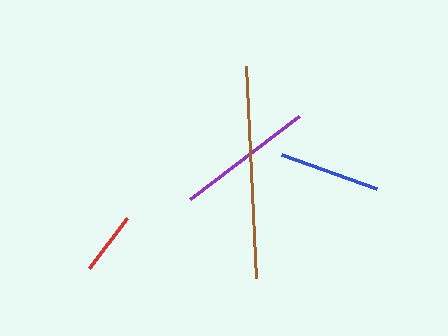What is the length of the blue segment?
The blue segment is approximately 101 pixels long.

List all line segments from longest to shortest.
From longest to shortest: brown, purple, blue, red.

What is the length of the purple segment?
The purple segment is approximately 137 pixels long.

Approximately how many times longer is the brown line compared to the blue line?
The brown line is approximately 2.1 times the length of the blue line.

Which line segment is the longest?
The brown line is the longest at approximately 211 pixels.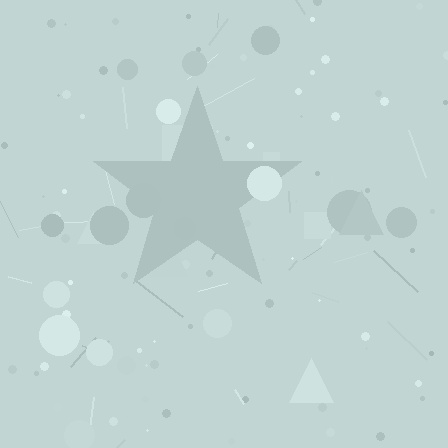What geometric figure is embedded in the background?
A star is embedded in the background.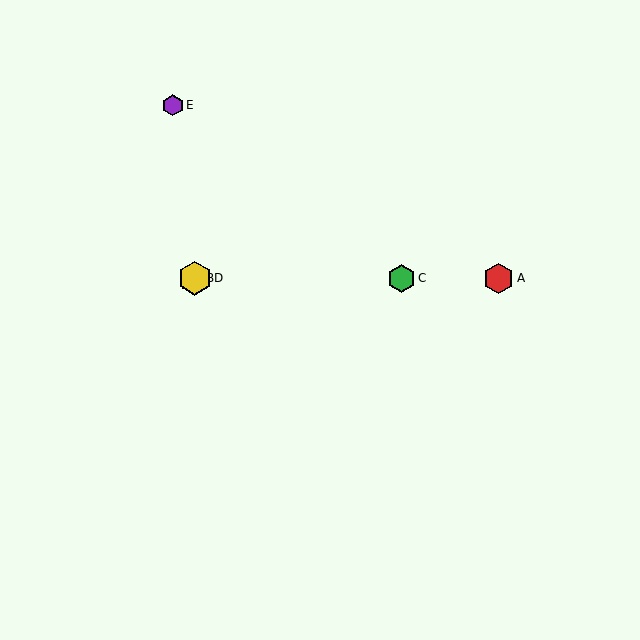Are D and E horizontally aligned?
No, D is at y≈278 and E is at y≈105.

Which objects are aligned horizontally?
Objects A, B, C, D are aligned horizontally.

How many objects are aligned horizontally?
4 objects (A, B, C, D) are aligned horizontally.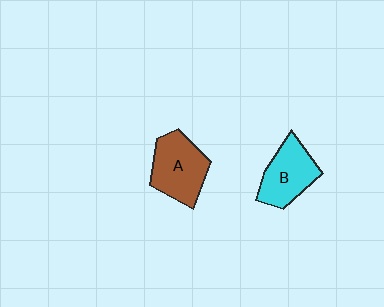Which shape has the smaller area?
Shape B (cyan).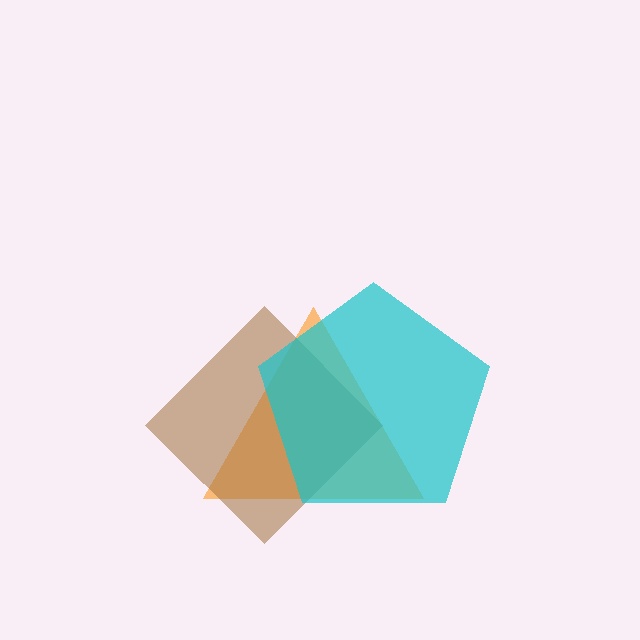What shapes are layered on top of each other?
The layered shapes are: an orange triangle, a brown diamond, a cyan pentagon.